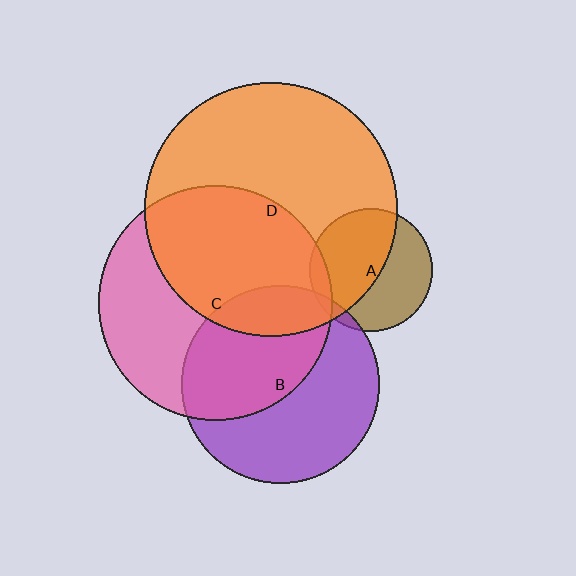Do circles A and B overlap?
Yes.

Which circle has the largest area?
Circle D (orange).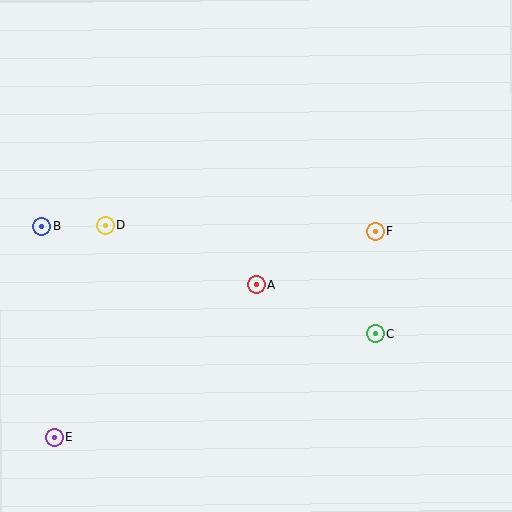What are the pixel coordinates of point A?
Point A is at (256, 285).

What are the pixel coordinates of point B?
Point B is at (41, 226).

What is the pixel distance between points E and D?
The distance between E and D is 218 pixels.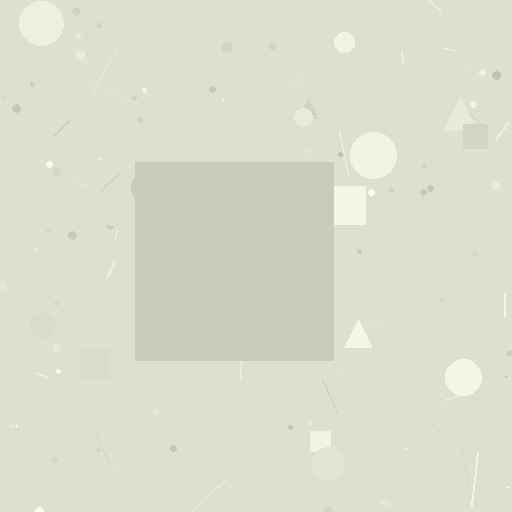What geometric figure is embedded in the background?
A square is embedded in the background.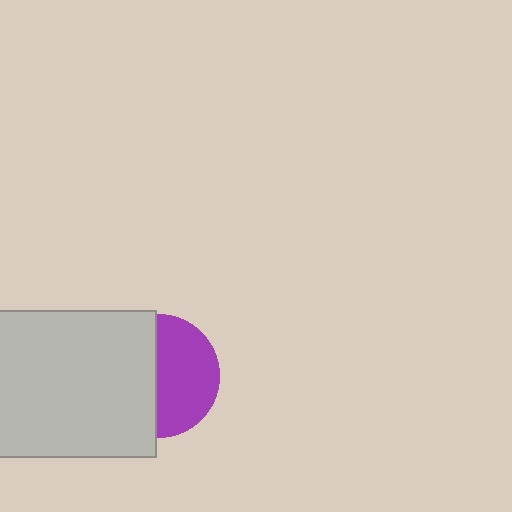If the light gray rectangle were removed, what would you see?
You would see the complete purple circle.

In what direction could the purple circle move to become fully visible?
The purple circle could move right. That would shift it out from behind the light gray rectangle entirely.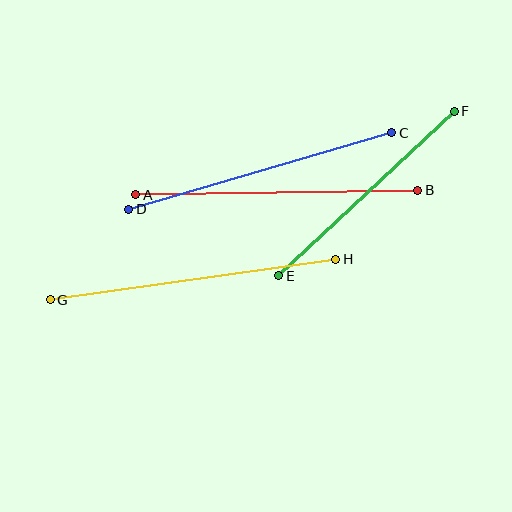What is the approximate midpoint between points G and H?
The midpoint is at approximately (193, 280) pixels.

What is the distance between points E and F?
The distance is approximately 240 pixels.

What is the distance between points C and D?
The distance is approximately 274 pixels.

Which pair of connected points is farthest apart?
Points G and H are farthest apart.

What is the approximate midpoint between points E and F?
The midpoint is at approximately (366, 193) pixels.